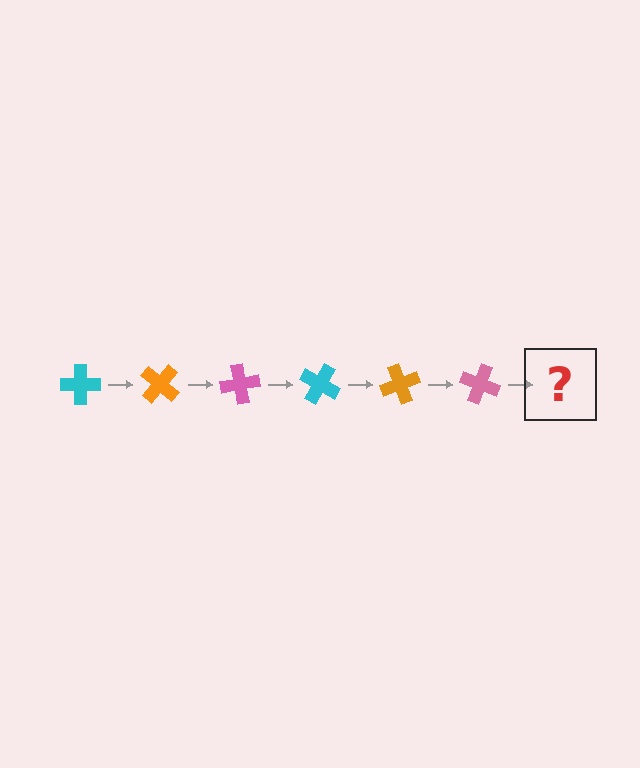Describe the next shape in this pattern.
It should be a cyan cross, rotated 240 degrees from the start.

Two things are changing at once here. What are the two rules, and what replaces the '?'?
The two rules are that it rotates 40 degrees each step and the color cycles through cyan, orange, and pink. The '?' should be a cyan cross, rotated 240 degrees from the start.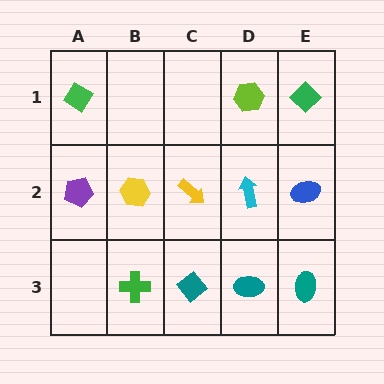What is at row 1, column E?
A green diamond.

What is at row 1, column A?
A green diamond.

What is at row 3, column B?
A green cross.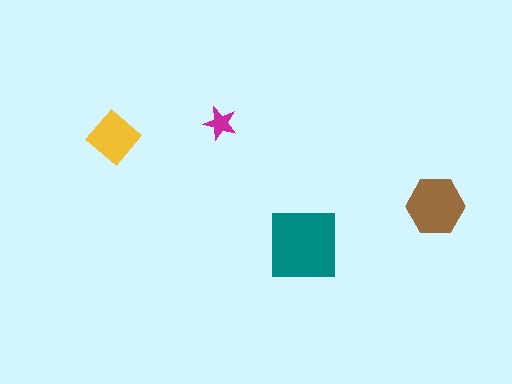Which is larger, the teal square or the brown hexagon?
The teal square.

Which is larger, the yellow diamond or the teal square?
The teal square.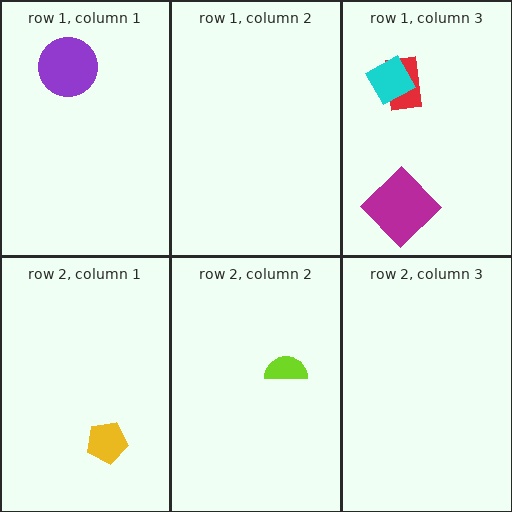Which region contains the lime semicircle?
The row 2, column 2 region.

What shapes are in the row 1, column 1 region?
The purple circle.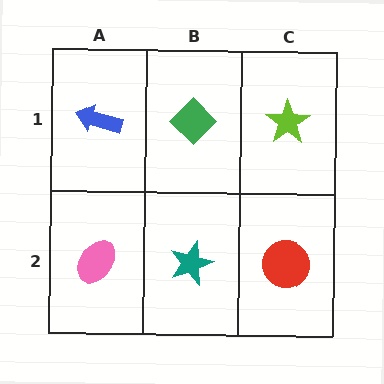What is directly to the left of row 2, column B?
A pink ellipse.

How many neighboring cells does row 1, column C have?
2.